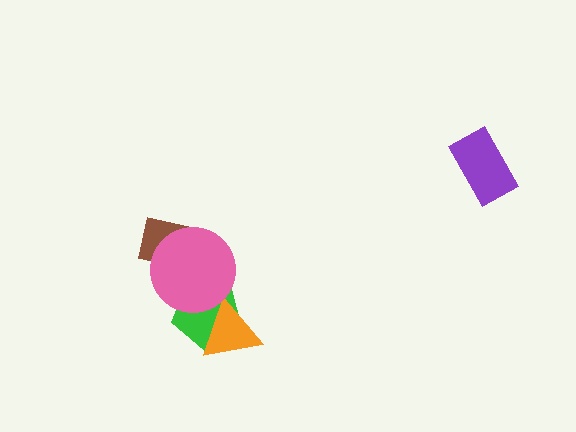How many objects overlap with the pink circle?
2 objects overlap with the pink circle.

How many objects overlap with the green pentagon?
2 objects overlap with the green pentagon.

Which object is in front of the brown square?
The pink circle is in front of the brown square.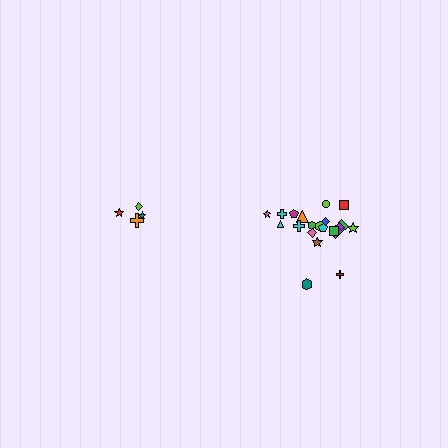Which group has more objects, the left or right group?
The right group.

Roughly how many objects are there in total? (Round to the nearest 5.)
Roughly 25 objects in total.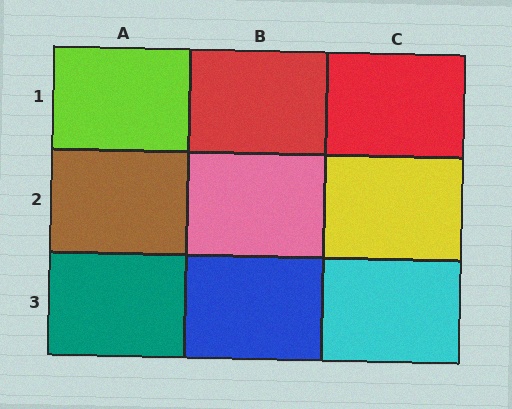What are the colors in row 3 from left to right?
Teal, blue, cyan.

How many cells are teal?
1 cell is teal.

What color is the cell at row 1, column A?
Lime.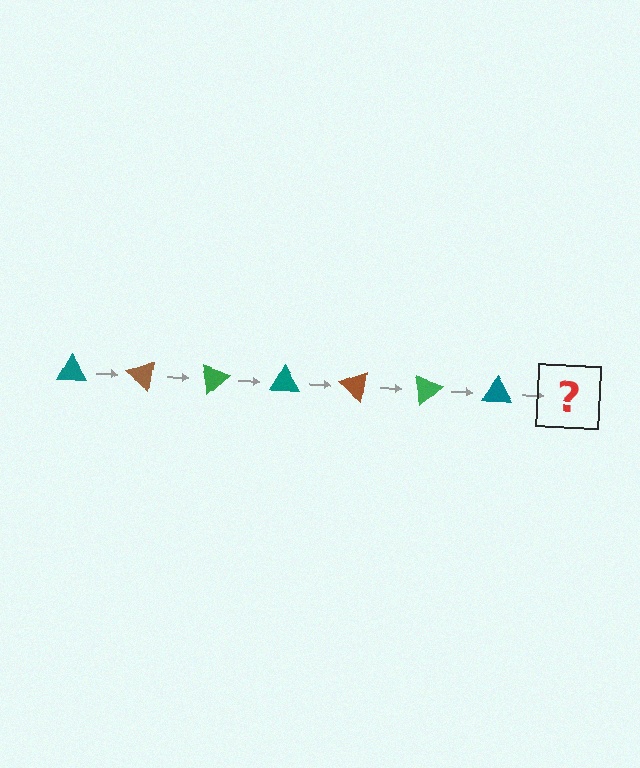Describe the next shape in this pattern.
It should be a brown triangle, rotated 280 degrees from the start.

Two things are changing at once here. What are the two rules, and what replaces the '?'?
The two rules are that it rotates 40 degrees each step and the color cycles through teal, brown, and green. The '?' should be a brown triangle, rotated 280 degrees from the start.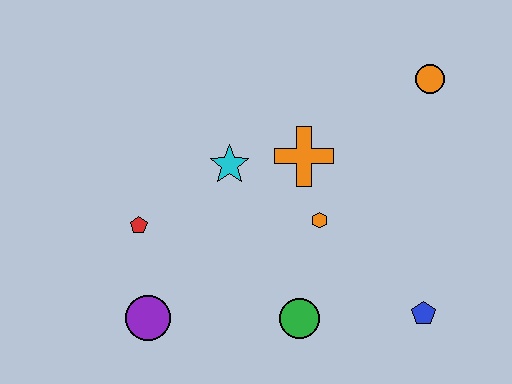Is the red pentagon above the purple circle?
Yes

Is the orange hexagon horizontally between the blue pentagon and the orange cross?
Yes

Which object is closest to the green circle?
The orange hexagon is closest to the green circle.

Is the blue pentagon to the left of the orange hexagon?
No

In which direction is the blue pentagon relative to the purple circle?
The blue pentagon is to the right of the purple circle.